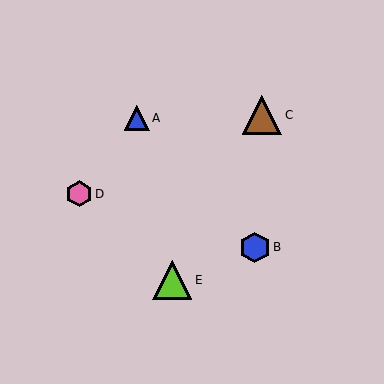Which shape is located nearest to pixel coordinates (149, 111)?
The blue triangle (labeled A) at (137, 118) is nearest to that location.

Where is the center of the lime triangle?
The center of the lime triangle is at (172, 280).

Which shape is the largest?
The brown triangle (labeled C) is the largest.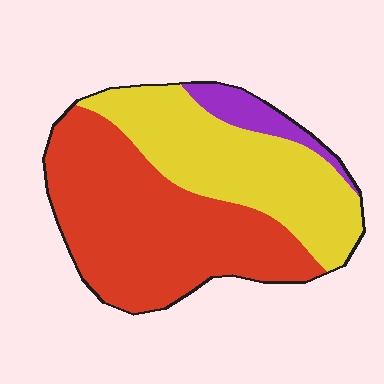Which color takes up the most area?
Red, at roughly 55%.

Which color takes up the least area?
Purple, at roughly 10%.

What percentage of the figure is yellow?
Yellow covers around 40% of the figure.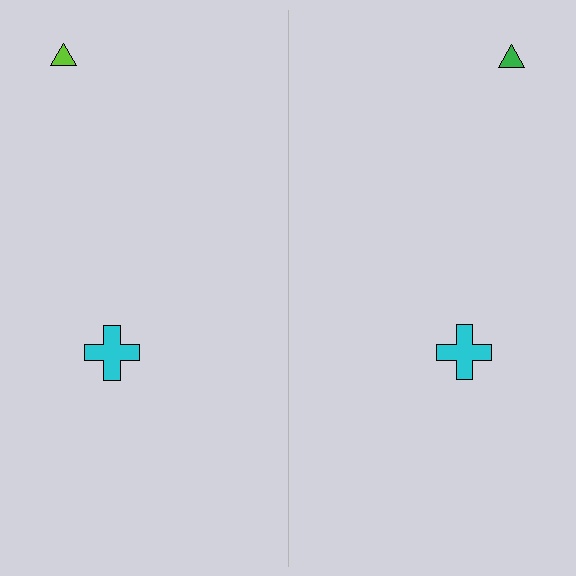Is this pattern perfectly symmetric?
No, the pattern is not perfectly symmetric. The green triangle on the right side breaks the symmetry — its mirror counterpart is lime.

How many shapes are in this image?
There are 4 shapes in this image.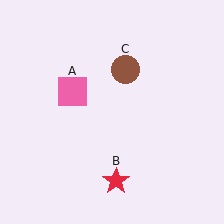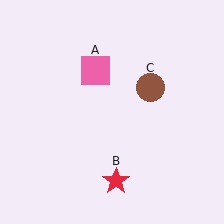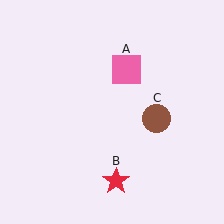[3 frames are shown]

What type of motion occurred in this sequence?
The pink square (object A), brown circle (object C) rotated clockwise around the center of the scene.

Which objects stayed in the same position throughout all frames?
Red star (object B) remained stationary.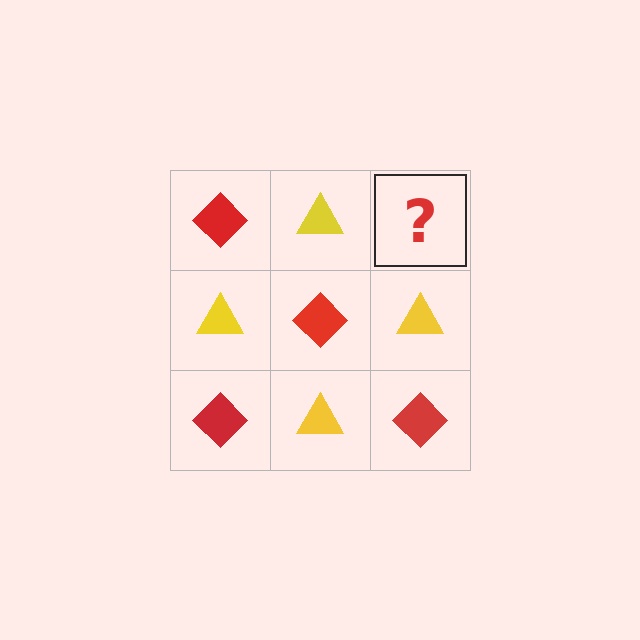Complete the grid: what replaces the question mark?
The question mark should be replaced with a red diamond.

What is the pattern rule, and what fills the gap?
The rule is that it alternates red diamond and yellow triangle in a checkerboard pattern. The gap should be filled with a red diamond.